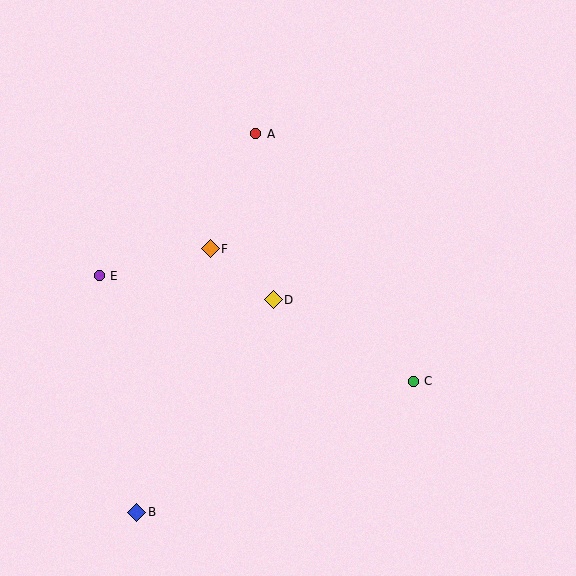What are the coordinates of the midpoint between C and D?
The midpoint between C and D is at (343, 341).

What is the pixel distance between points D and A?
The distance between D and A is 167 pixels.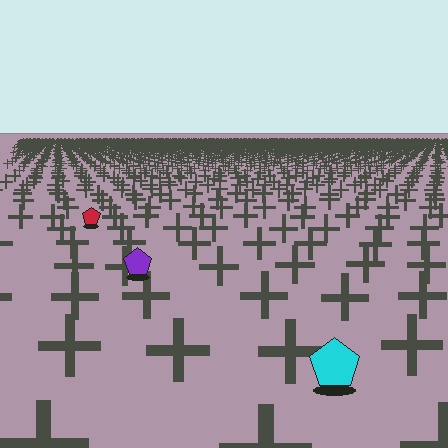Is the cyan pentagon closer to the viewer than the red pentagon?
Yes. The cyan pentagon is closer — you can tell from the texture gradient: the ground texture is coarser near it.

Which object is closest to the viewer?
The cyan pentagon is closest. The texture marks near it are larger and more spread out.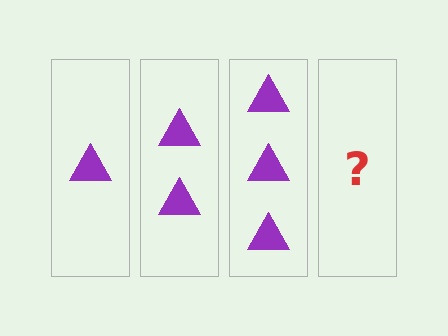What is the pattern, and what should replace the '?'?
The pattern is that each step adds one more triangle. The '?' should be 4 triangles.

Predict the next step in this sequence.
The next step is 4 triangles.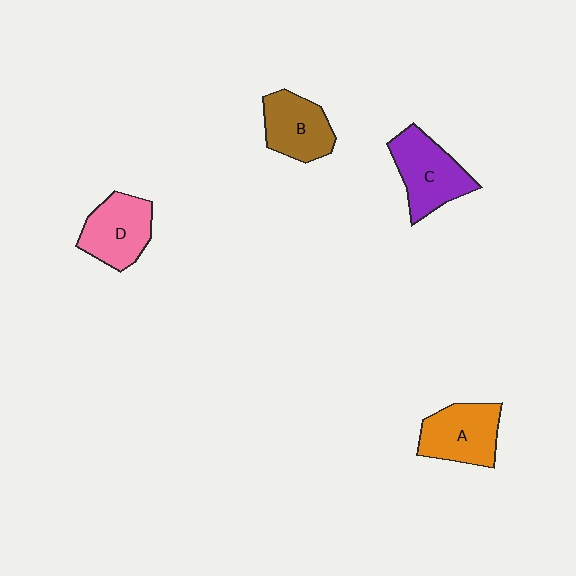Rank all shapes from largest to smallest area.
From largest to smallest: C (purple), A (orange), D (pink), B (brown).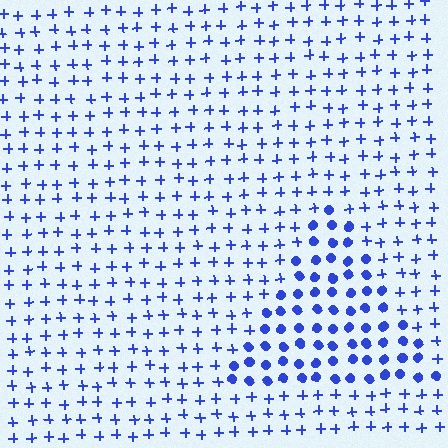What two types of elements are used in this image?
The image uses circles inside the triangle region and plus signs outside it.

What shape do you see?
I see a triangle.